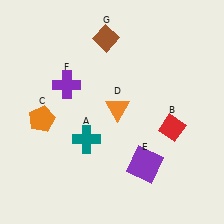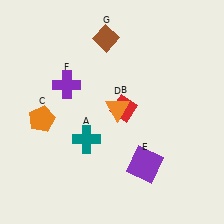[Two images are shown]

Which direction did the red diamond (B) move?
The red diamond (B) moved left.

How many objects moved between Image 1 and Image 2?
1 object moved between the two images.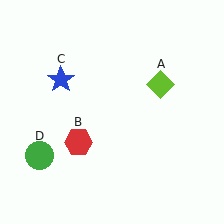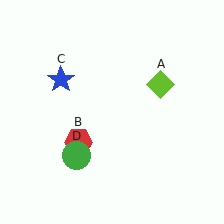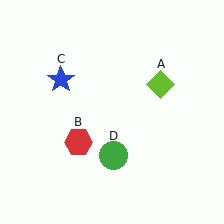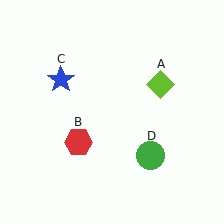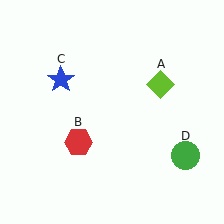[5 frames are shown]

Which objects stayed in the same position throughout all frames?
Lime diamond (object A) and red hexagon (object B) and blue star (object C) remained stationary.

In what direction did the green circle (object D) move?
The green circle (object D) moved right.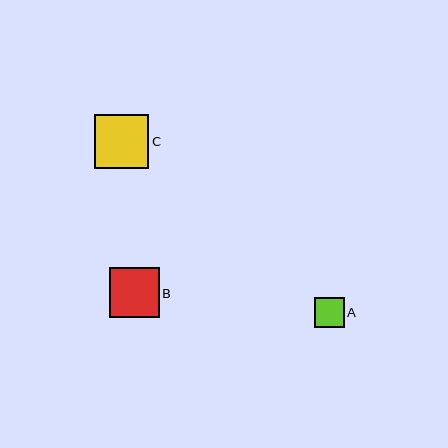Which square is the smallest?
Square A is the smallest with a size of approximately 30 pixels.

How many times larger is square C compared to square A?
Square C is approximately 1.8 times the size of square A.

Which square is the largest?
Square C is the largest with a size of approximately 54 pixels.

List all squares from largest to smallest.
From largest to smallest: C, B, A.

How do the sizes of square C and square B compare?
Square C and square B are approximately the same size.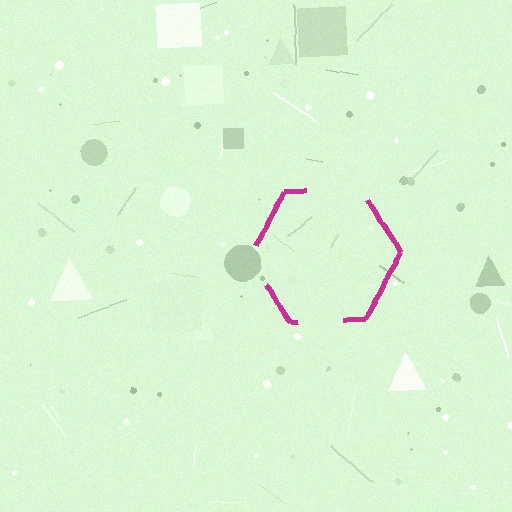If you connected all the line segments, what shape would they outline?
They would outline a hexagon.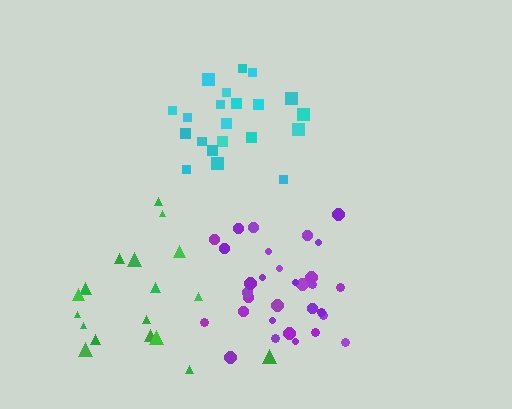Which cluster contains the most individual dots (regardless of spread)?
Purple (31).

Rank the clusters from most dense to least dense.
purple, cyan, green.